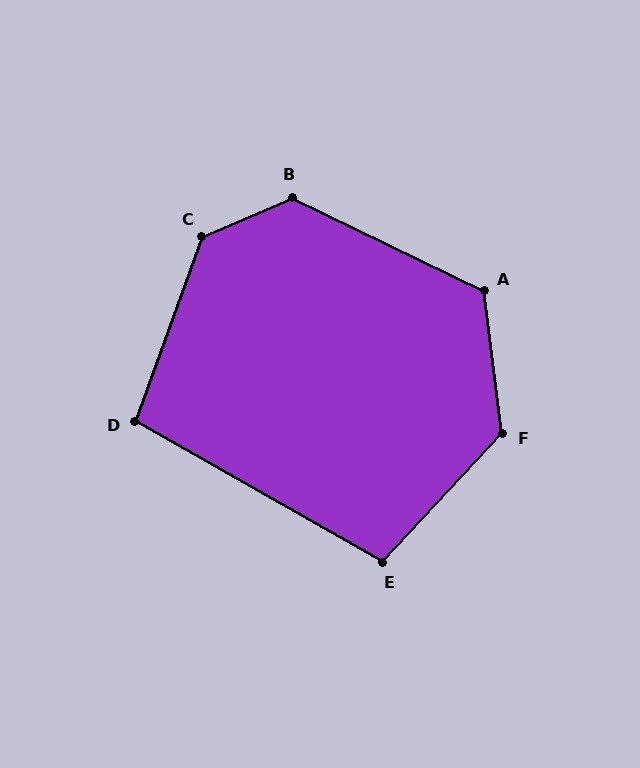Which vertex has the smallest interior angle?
D, at approximately 100 degrees.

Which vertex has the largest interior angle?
C, at approximately 133 degrees.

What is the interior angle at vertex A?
Approximately 123 degrees (obtuse).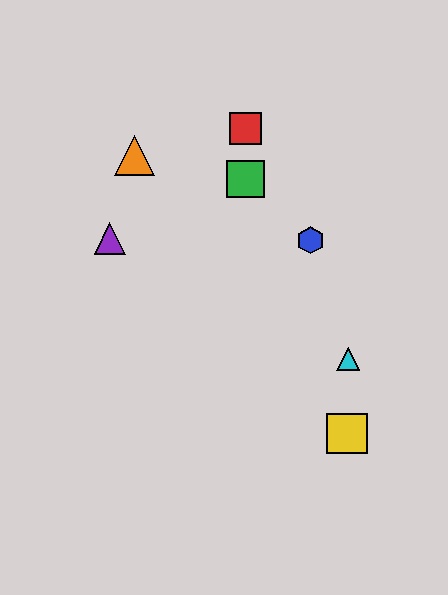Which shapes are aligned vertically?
The red square, the green square are aligned vertically.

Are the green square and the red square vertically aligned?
Yes, both are at x≈245.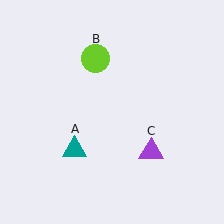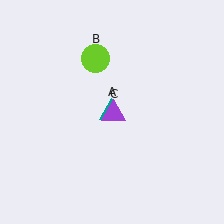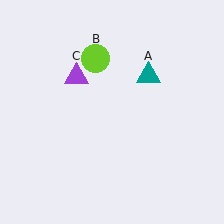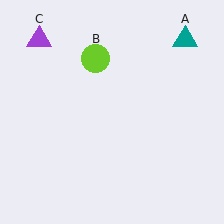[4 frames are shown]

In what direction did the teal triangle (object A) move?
The teal triangle (object A) moved up and to the right.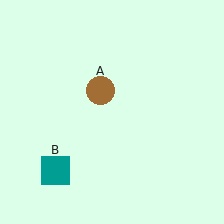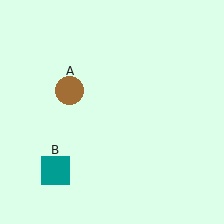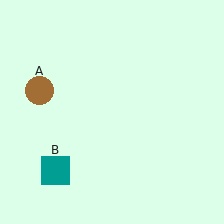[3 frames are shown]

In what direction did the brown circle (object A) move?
The brown circle (object A) moved left.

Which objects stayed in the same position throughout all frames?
Teal square (object B) remained stationary.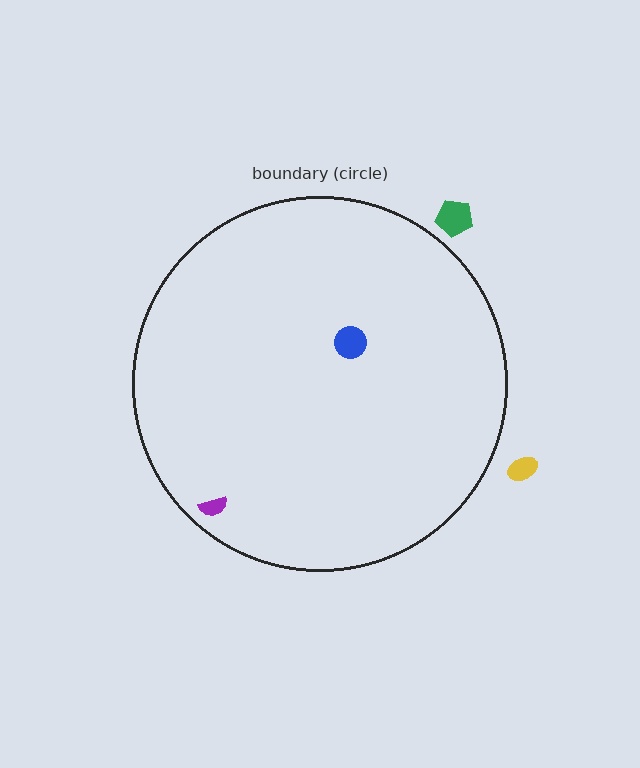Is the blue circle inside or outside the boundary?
Inside.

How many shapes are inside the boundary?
2 inside, 2 outside.